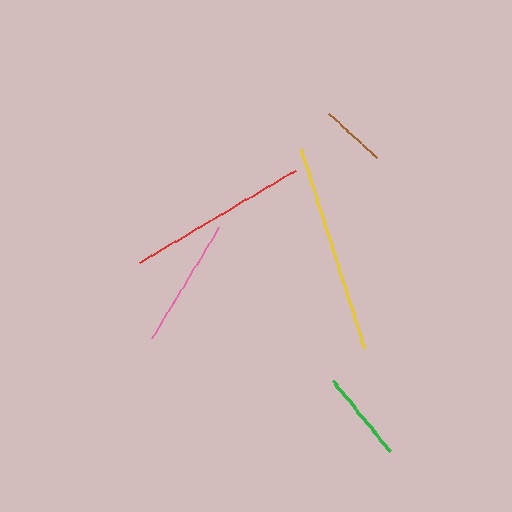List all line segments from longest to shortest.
From longest to shortest: yellow, red, pink, green, brown.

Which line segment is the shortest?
The brown line is the shortest at approximately 66 pixels.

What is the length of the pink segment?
The pink segment is approximately 129 pixels long.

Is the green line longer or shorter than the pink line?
The pink line is longer than the green line.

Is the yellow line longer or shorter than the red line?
The yellow line is longer than the red line.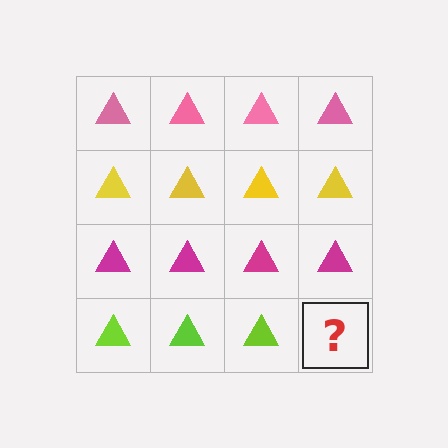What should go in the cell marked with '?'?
The missing cell should contain a lime triangle.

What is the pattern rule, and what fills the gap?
The rule is that each row has a consistent color. The gap should be filled with a lime triangle.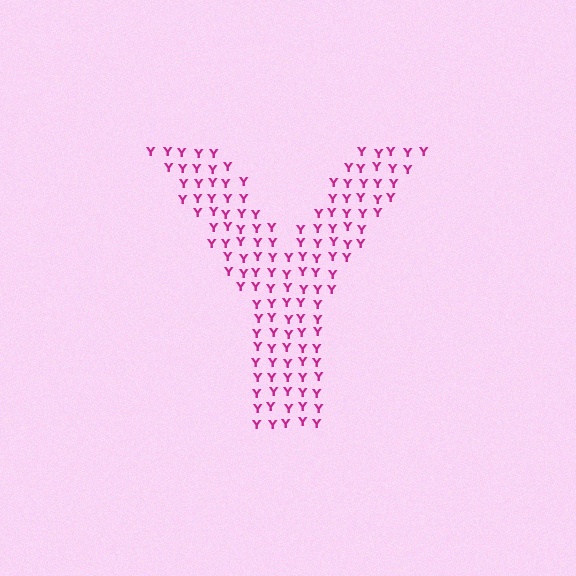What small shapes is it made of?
It is made of small letter Y's.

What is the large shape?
The large shape is the letter Y.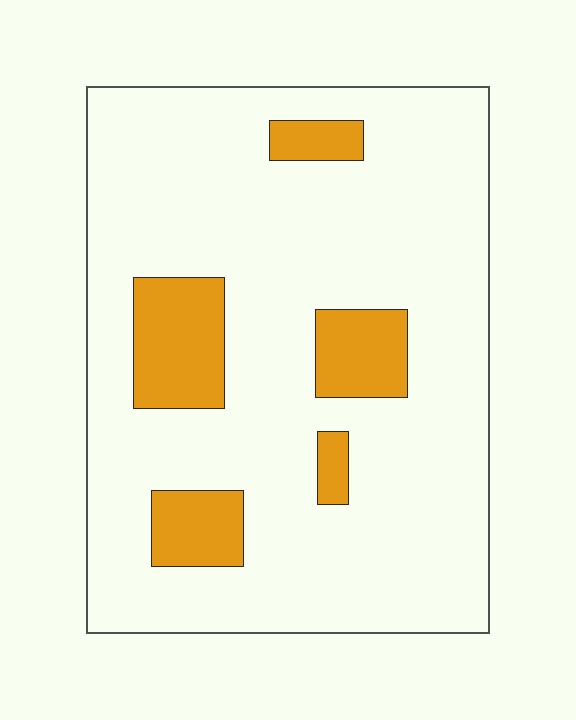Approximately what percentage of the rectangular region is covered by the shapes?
Approximately 15%.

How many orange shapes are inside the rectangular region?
5.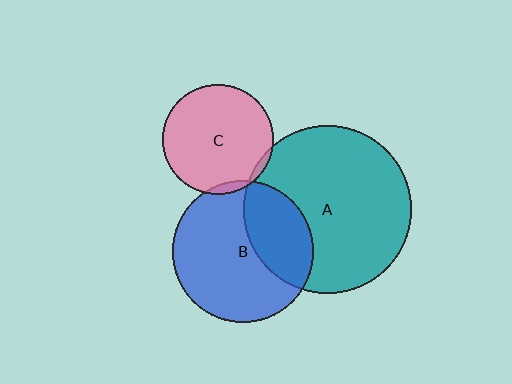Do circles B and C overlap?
Yes.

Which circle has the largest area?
Circle A (teal).